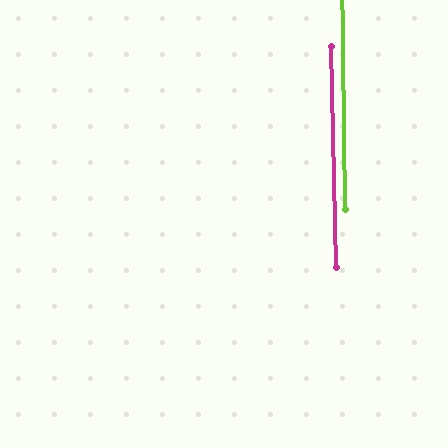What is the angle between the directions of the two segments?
Approximately 0 degrees.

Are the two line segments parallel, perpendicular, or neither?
Parallel — their directions differ by only 0.3°.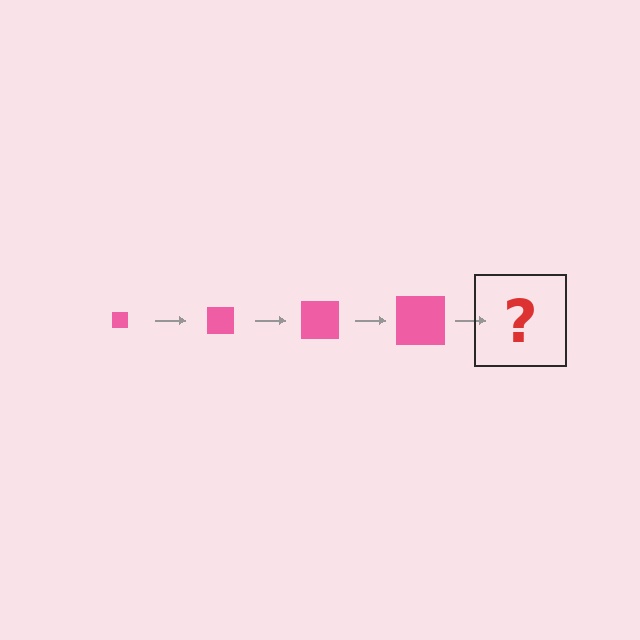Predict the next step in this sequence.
The next step is a pink square, larger than the previous one.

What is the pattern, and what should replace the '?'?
The pattern is that the square gets progressively larger each step. The '?' should be a pink square, larger than the previous one.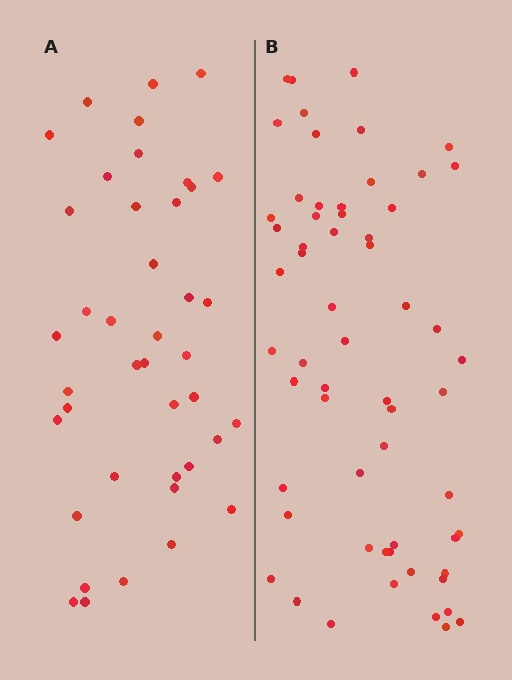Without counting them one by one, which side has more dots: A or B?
Region B (the right region) has more dots.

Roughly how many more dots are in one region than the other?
Region B has approximately 20 more dots than region A.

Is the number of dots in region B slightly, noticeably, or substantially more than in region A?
Region B has substantially more. The ratio is roughly 1.5 to 1.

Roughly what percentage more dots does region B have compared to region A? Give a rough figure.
About 45% more.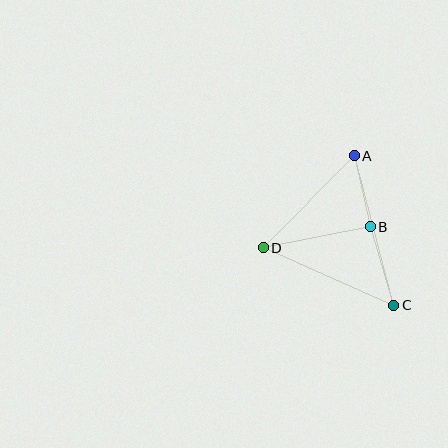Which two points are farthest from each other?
Points A and C are farthest from each other.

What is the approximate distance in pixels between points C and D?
The distance between C and D is approximately 142 pixels.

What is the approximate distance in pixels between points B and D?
The distance between B and D is approximately 109 pixels.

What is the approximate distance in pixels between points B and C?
The distance between B and C is approximately 82 pixels.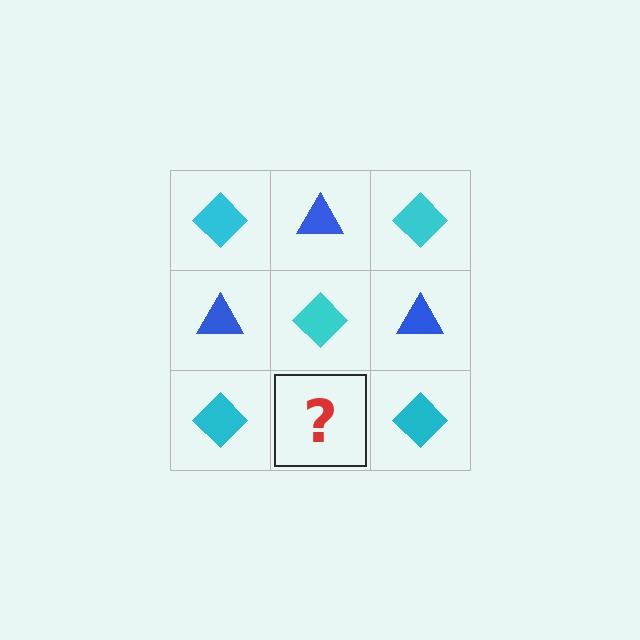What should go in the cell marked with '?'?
The missing cell should contain a blue triangle.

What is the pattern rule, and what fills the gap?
The rule is that it alternates cyan diamond and blue triangle in a checkerboard pattern. The gap should be filled with a blue triangle.